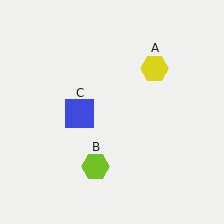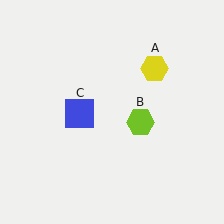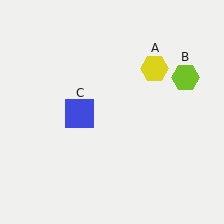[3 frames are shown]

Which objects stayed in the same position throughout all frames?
Yellow hexagon (object A) and blue square (object C) remained stationary.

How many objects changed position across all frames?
1 object changed position: lime hexagon (object B).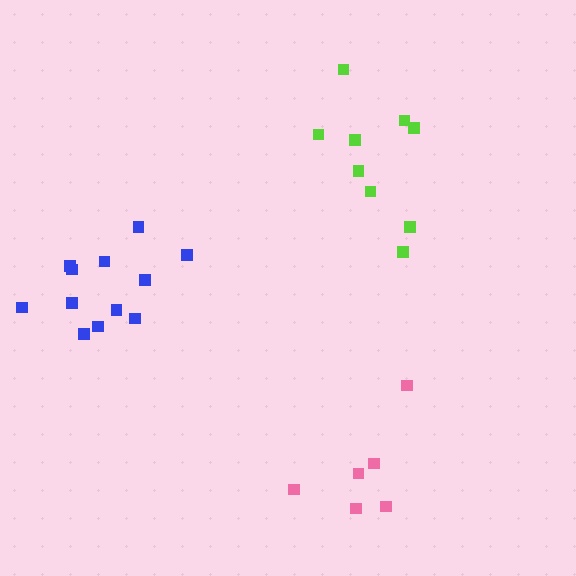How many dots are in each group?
Group 1: 9 dots, Group 2: 6 dots, Group 3: 12 dots (27 total).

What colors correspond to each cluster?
The clusters are colored: lime, pink, blue.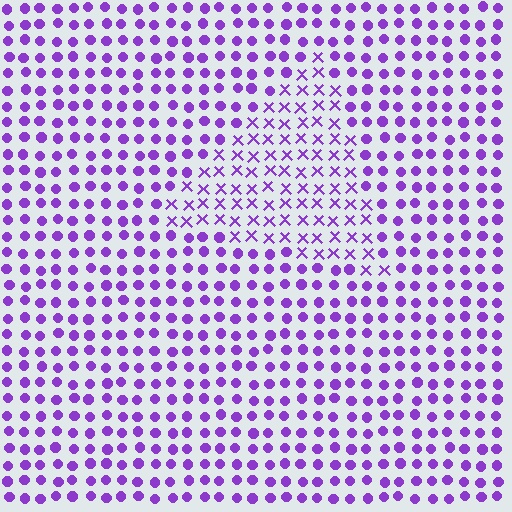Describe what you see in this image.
The image is filled with small purple elements arranged in a uniform grid. A triangle-shaped region contains X marks, while the surrounding area contains circles. The boundary is defined purely by the change in element shape.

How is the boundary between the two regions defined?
The boundary is defined by a change in element shape: X marks inside vs. circles outside. All elements share the same color and spacing.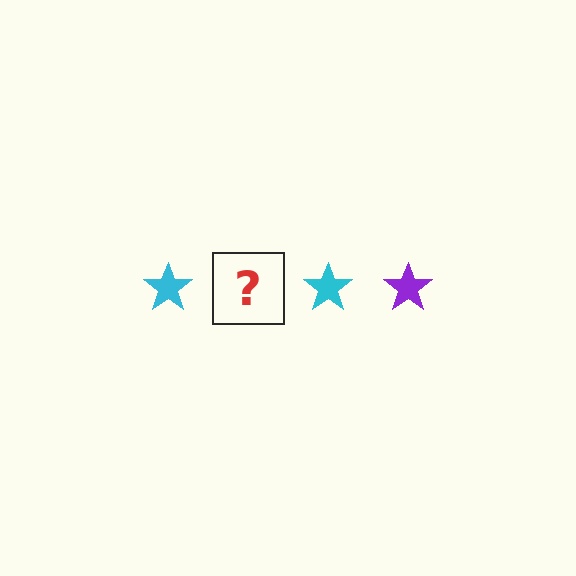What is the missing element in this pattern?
The missing element is a purple star.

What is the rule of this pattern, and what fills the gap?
The rule is that the pattern cycles through cyan, purple stars. The gap should be filled with a purple star.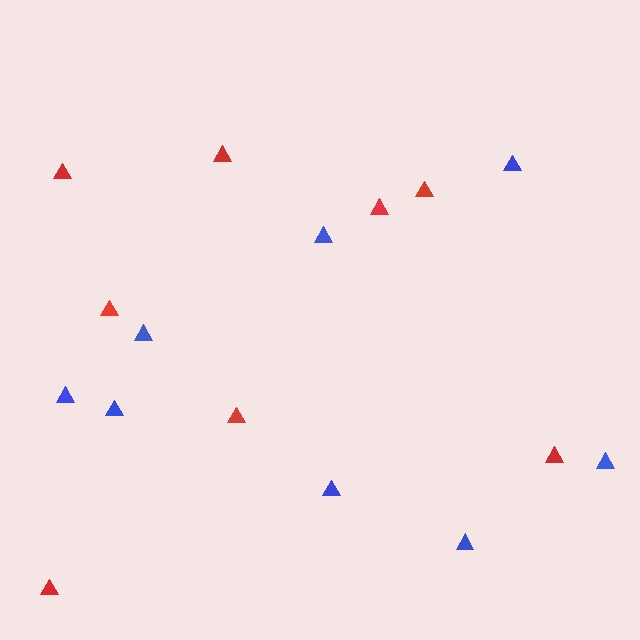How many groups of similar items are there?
There are 2 groups: one group of red triangles (8) and one group of blue triangles (8).